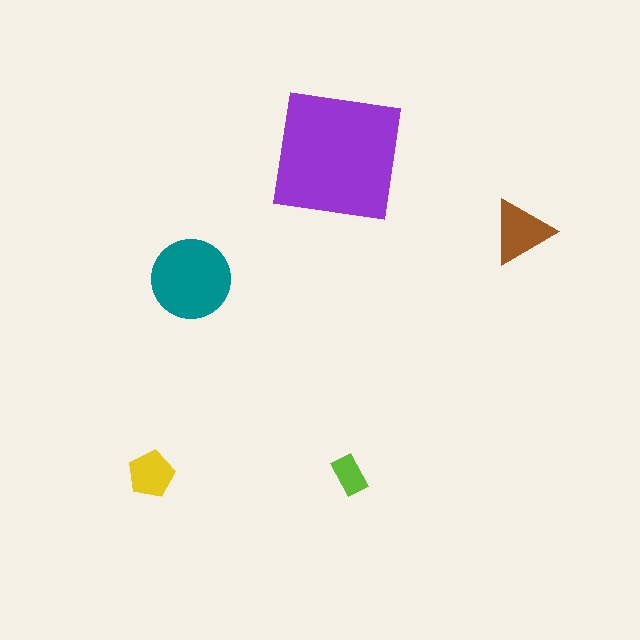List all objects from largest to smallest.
The purple square, the teal circle, the brown triangle, the yellow pentagon, the lime rectangle.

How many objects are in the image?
There are 5 objects in the image.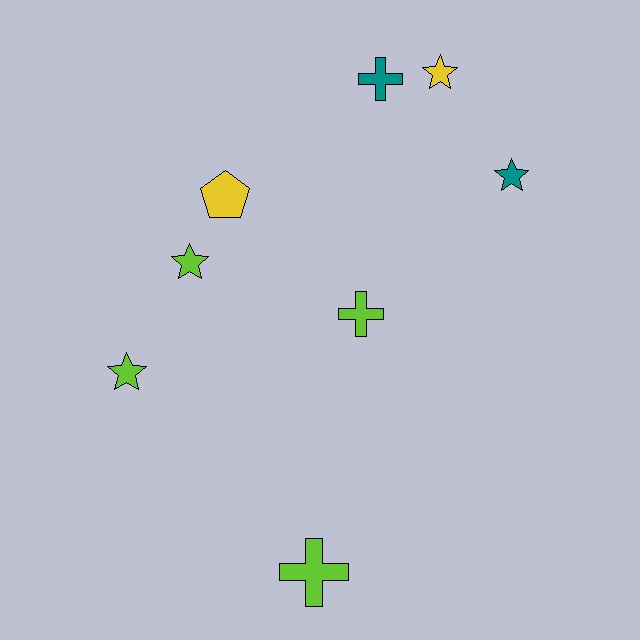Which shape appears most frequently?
Star, with 4 objects.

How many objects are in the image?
There are 8 objects.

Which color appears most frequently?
Lime, with 4 objects.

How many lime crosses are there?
There are 2 lime crosses.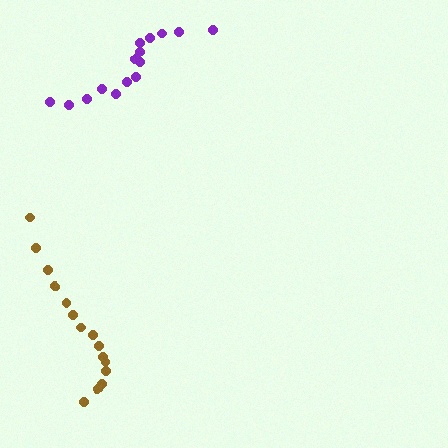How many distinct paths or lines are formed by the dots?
There are 2 distinct paths.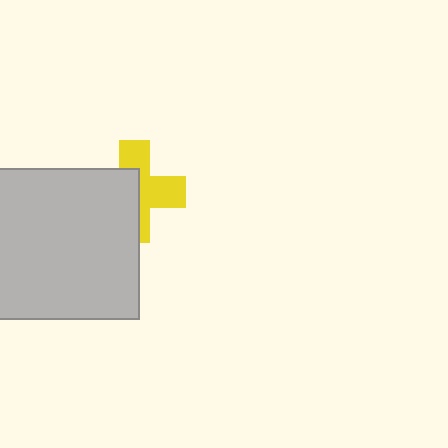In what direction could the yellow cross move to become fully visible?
The yellow cross could move right. That would shift it out from behind the light gray square entirely.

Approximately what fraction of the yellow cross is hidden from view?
Roughly 49% of the yellow cross is hidden behind the light gray square.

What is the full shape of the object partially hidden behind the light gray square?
The partially hidden object is a yellow cross.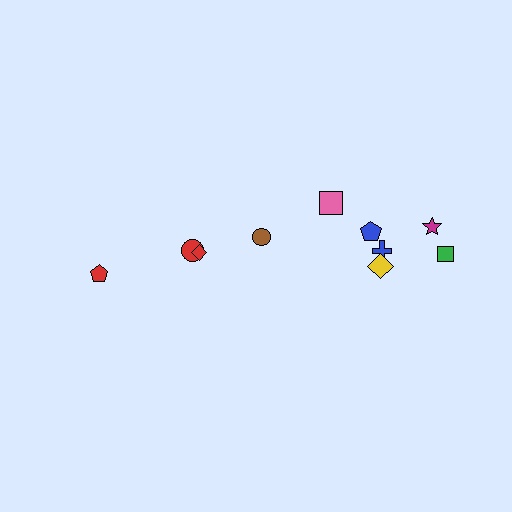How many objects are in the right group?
There are 6 objects.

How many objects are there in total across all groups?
There are 10 objects.